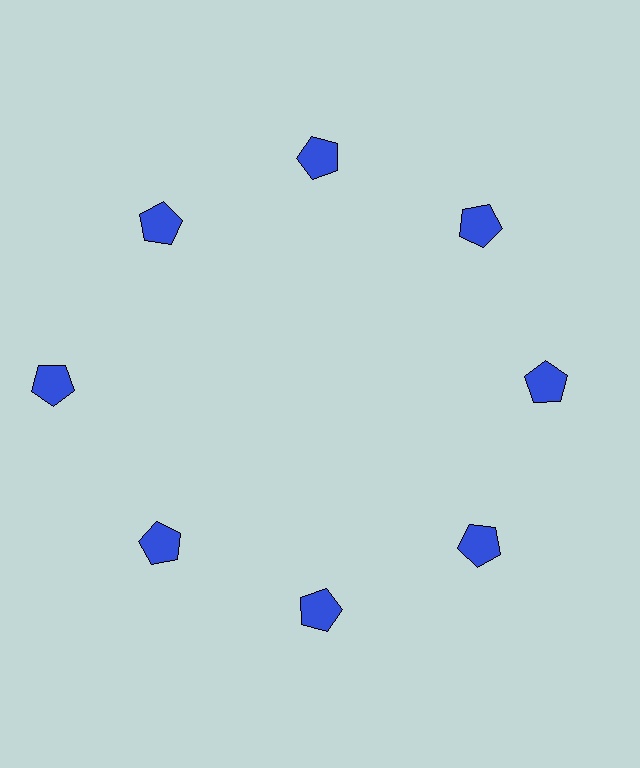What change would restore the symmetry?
The symmetry would be restored by moving it inward, back onto the ring so that all 8 pentagons sit at equal angles and equal distance from the center.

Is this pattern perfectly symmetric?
No. The 8 blue pentagons are arranged in a ring, but one element near the 9 o'clock position is pushed outward from the center, breaking the 8-fold rotational symmetry.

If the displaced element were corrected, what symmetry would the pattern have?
It would have 8-fold rotational symmetry — the pattern would map onto itself every 45 degrees.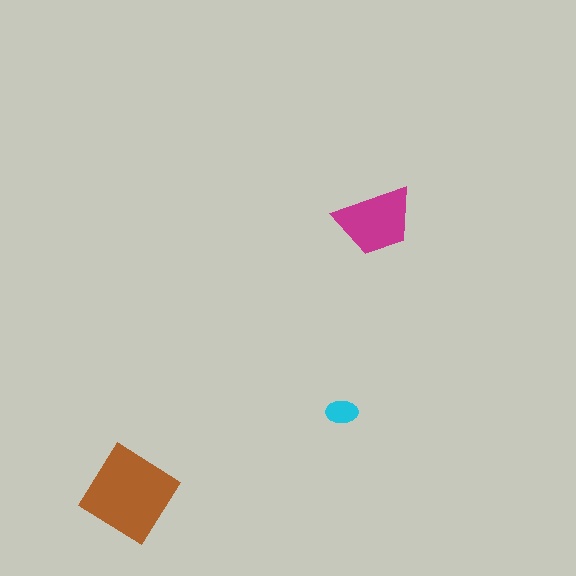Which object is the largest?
The brown diamond.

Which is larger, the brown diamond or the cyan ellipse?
The brown diamond.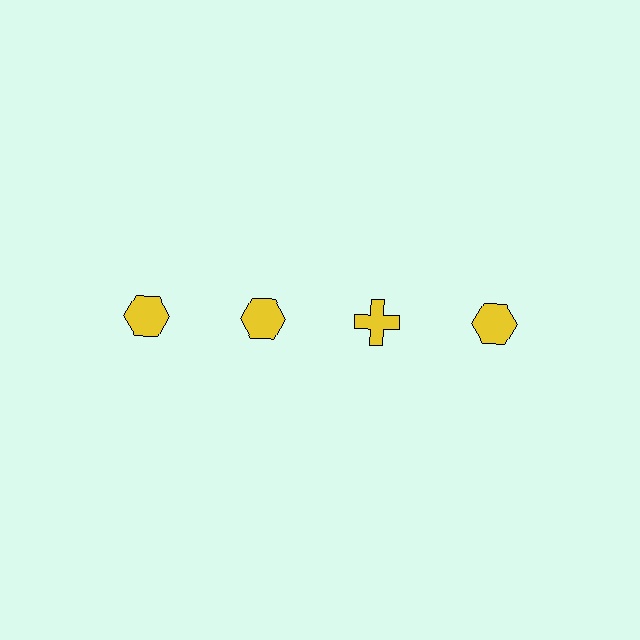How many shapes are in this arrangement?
There are 4 shapes arranged in a grid pattern.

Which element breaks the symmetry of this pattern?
The yellow cross in the top row, center column breaks the symmetry. All other shapes are yellow hexagons.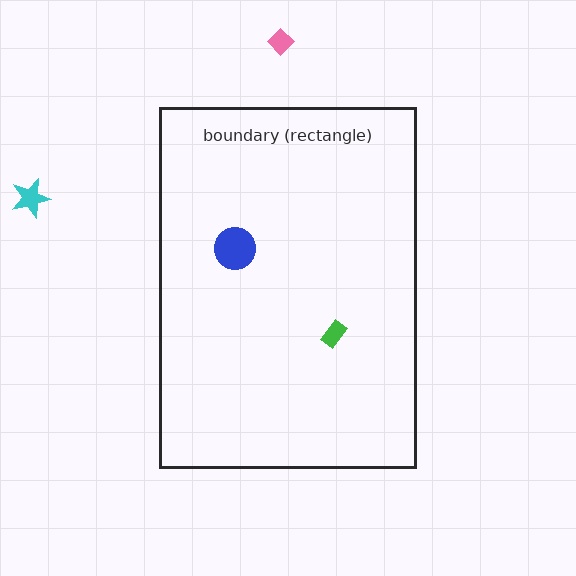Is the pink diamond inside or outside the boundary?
Outside.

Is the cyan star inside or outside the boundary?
Outside.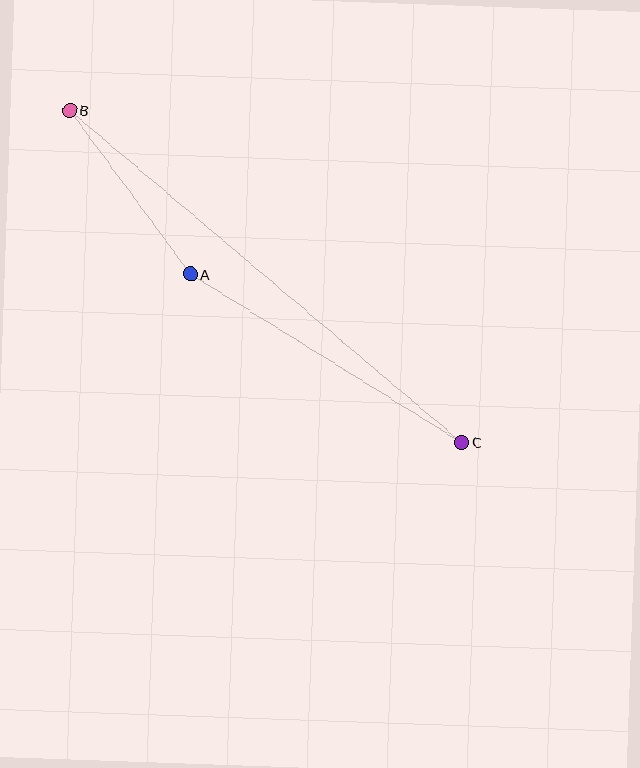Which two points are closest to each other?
Points A and B are closest to each other.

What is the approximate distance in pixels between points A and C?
The distance between A and C is approximately 320 pixels.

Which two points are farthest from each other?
Points B and C are farthest from each other.